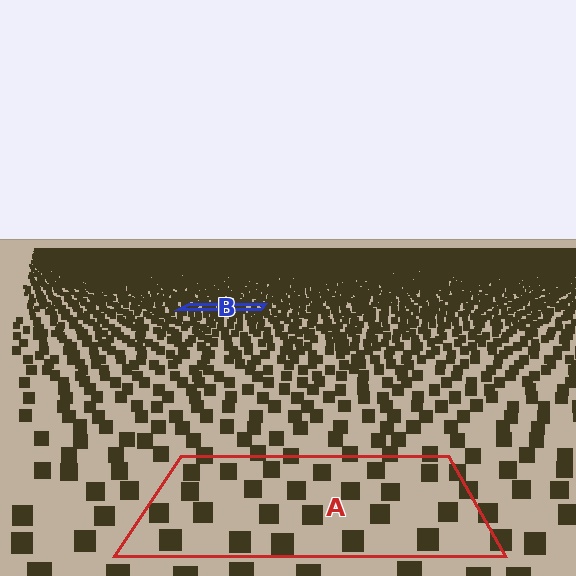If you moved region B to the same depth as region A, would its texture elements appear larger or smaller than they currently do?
They would appear larger. At a closer depth, the same texture elements are projected at a bigger on-screen size.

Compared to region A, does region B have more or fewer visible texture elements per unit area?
Region B has more texture elements per unit area — they are packed more densely because it is farther away.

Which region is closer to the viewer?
Region A is closer. The texture elements there are larger and more spread out.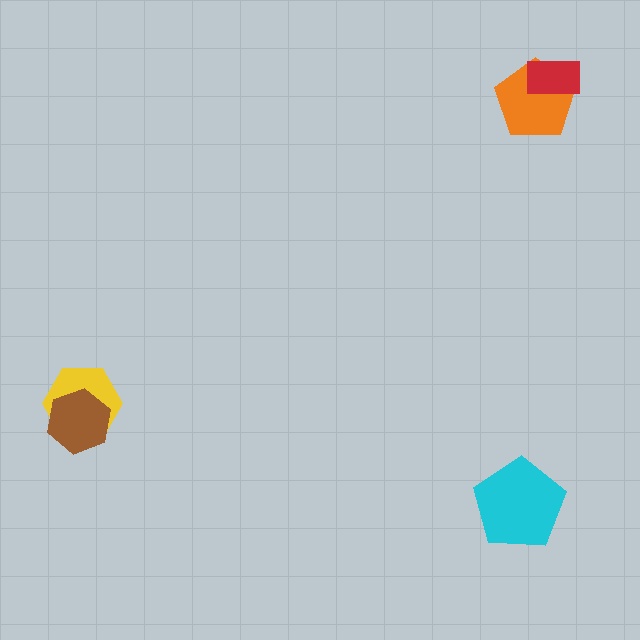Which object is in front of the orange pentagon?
The red rectangle is in front of the orange pentagon.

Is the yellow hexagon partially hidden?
Yes, it is partially covered by another shape.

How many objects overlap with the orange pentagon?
1 object overlaps with the orange pentagon.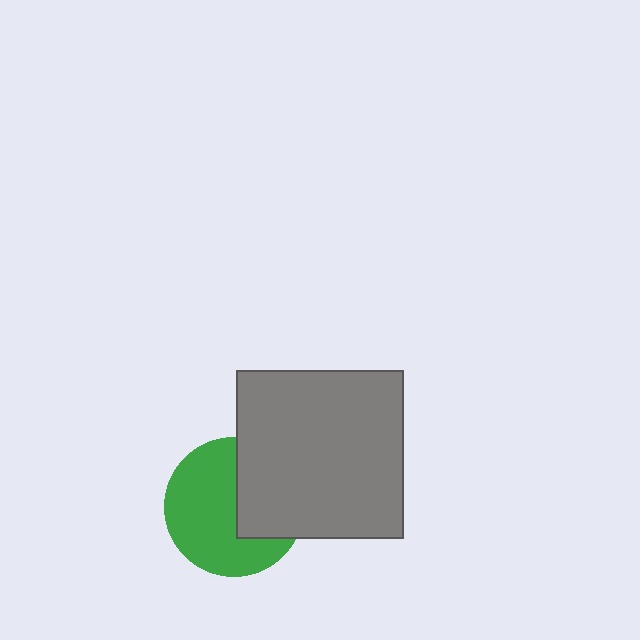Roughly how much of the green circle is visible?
About half of it is visible (roughly 62%).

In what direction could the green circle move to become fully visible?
The green circle could move left. That would shift it out from behind the gray square entirely.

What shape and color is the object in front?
The object in front is a gray square.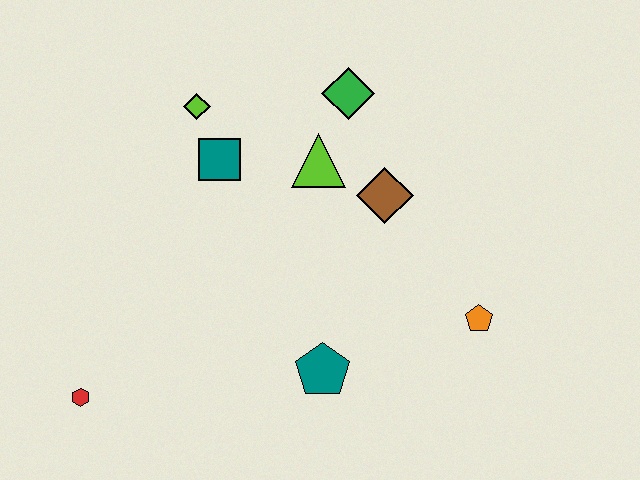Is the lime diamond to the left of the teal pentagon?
Yes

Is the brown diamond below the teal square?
Yes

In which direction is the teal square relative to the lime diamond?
The teal square is below the lime diamond.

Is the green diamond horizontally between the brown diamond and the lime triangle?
Yes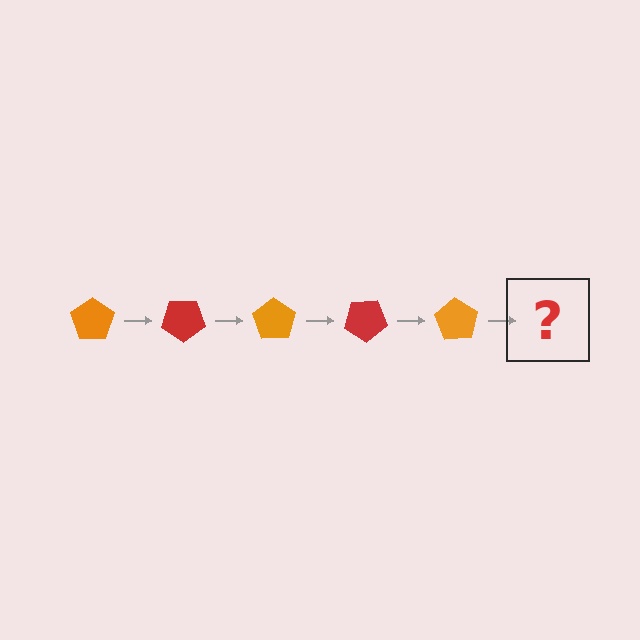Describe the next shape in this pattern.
It should be a red pentagon, rotated 175 degrees from the start.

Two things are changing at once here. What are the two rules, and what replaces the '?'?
The two rules are that it rotates 35 degrees each step and the color cycles through orange and red. The '?' should be a red pentagon, rotated 175 degrees from the start.